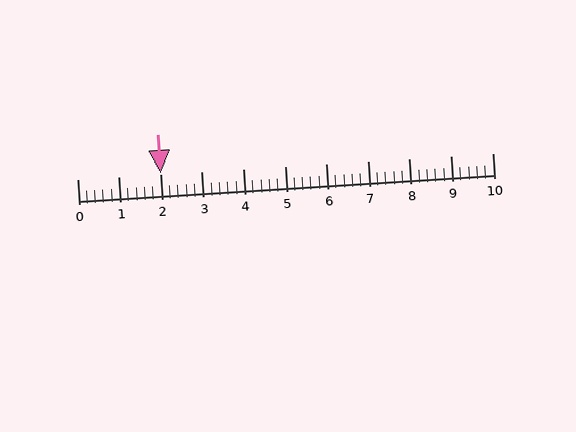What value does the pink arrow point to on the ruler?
The pink arrow points to approximately 2.0.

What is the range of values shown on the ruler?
The ruler shows values from 0 to 10.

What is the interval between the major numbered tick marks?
The major tick marks are spaced 1 units apart.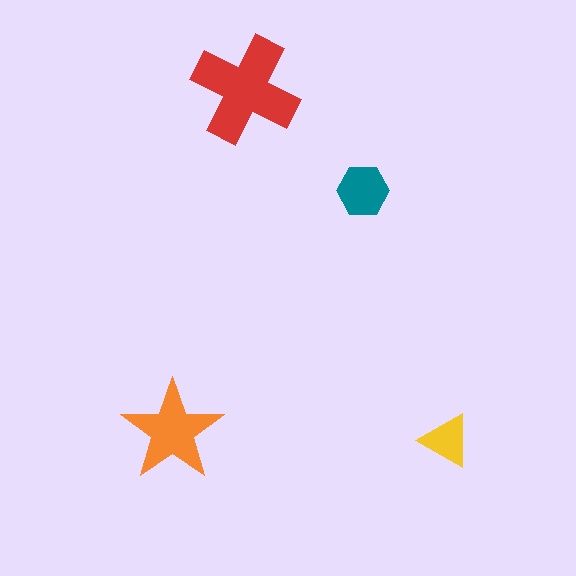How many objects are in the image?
There are 4 objects in the image.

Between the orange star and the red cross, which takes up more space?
The red cross.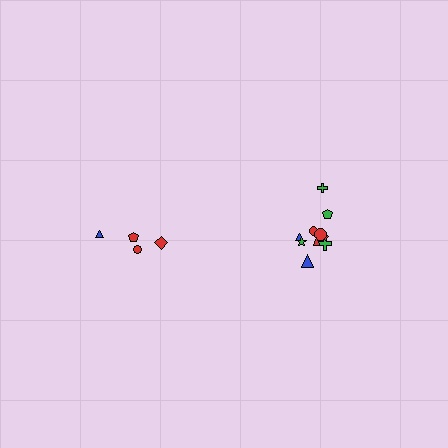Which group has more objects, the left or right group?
The right group.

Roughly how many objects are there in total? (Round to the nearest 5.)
Roughly 15 objects in total.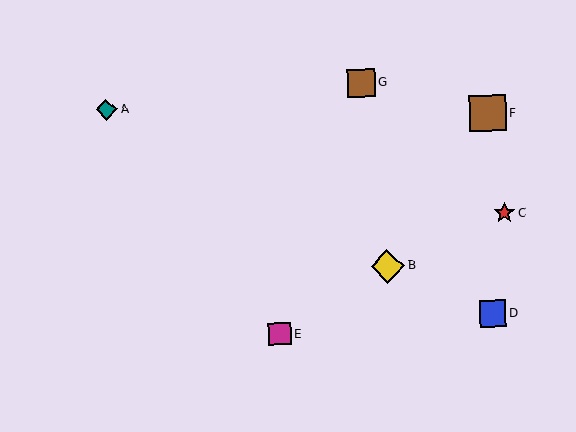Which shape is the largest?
The brown square (labeled F) is the largest.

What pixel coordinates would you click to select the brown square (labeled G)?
Click at (361, 83) to select the brown square G.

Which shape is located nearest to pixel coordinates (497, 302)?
The blue square (labeled D) at (493, 314) is nearest to that location.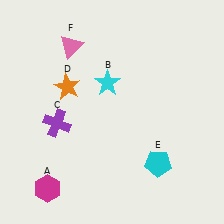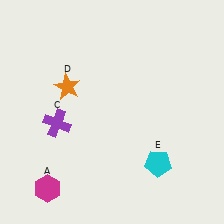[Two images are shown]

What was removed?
The pink triangle (F), the cyan star (B) were removed in Image 2.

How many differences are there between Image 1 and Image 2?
There are 2 differences between the two images.